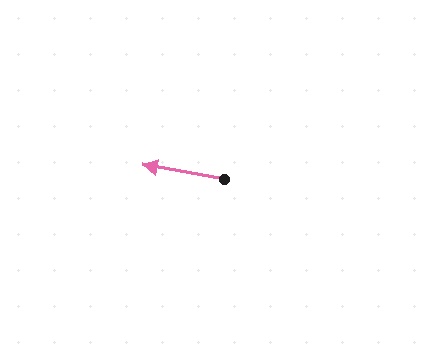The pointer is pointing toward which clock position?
Roughly 9 o'clock.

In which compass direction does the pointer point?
West.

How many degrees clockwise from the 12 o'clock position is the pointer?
Approximately 280 degrees.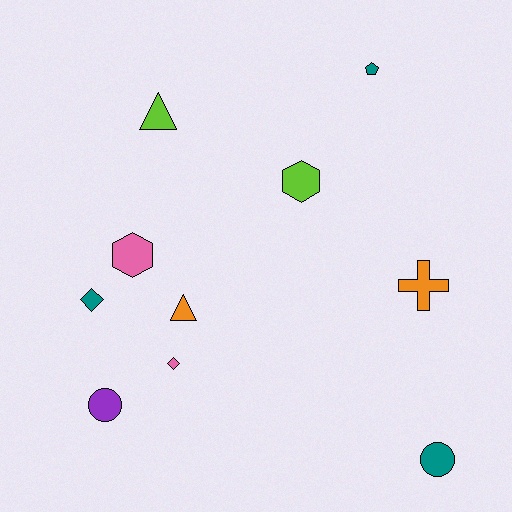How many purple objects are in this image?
There is 1 purple object.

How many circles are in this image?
There are 2 circles.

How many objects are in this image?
There are 10 objects.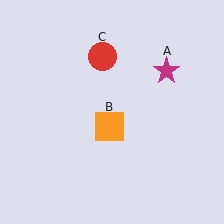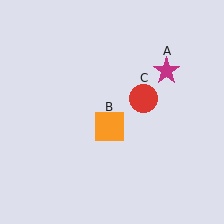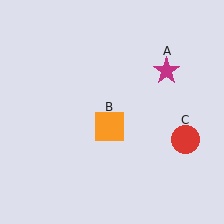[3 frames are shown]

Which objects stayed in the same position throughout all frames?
Magenta star (object A) and orange square (object B) remained stationary.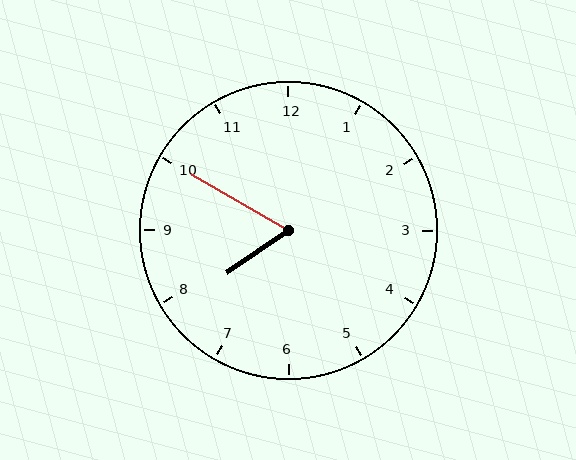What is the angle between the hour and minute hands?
Approximately 65 degrees.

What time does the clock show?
7:50.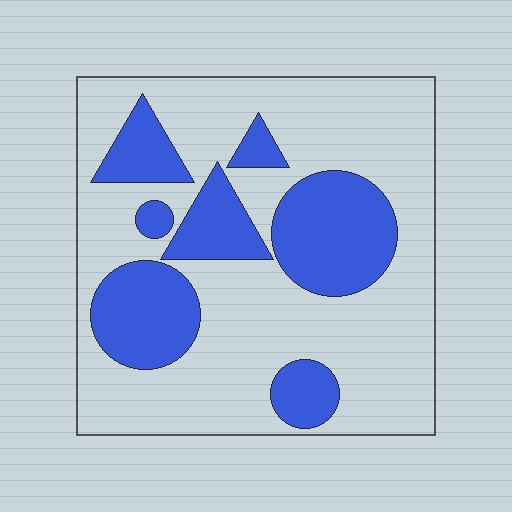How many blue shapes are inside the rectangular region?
7.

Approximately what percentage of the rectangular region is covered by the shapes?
Approximately 30%.